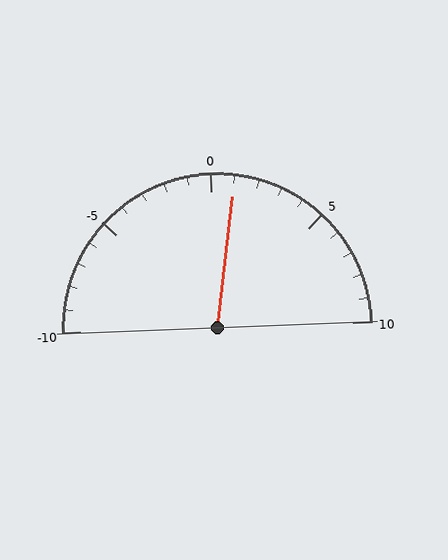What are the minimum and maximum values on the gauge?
The gauge ranges from -10 to 10.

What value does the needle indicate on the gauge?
The needle indicates approximately 1.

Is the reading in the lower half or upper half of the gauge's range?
The reading is in the upper half of the range (-10 to 10).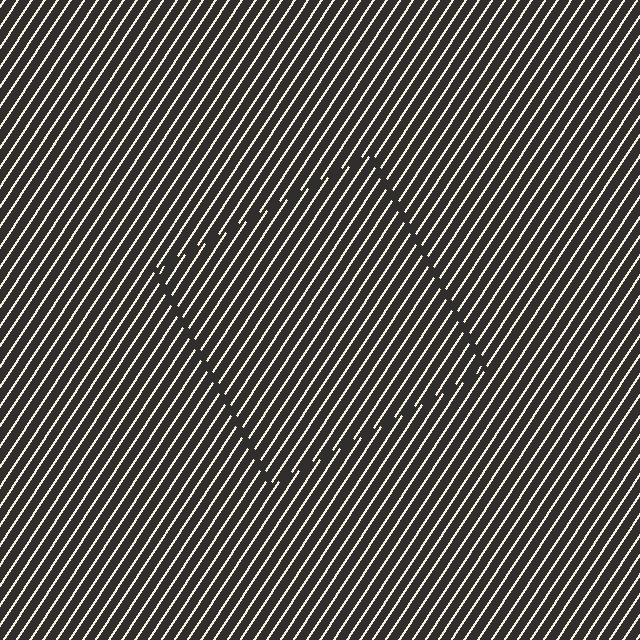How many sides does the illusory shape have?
4 sides — the line-ends trace a square.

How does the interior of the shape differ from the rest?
The interior of the shape contains the same grating, shifted by half a period — the contour is defined by the phase discontinuity where line-ends from the inner and outer gratings abut.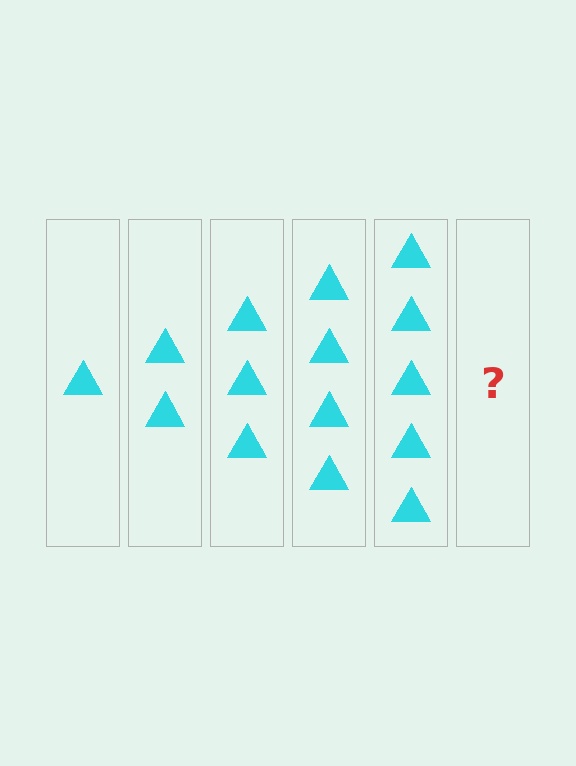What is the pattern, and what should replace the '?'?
The pattern is that each step adds one more triangle. The '?' should be 6 triangles.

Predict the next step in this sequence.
The next step is 6 triangles.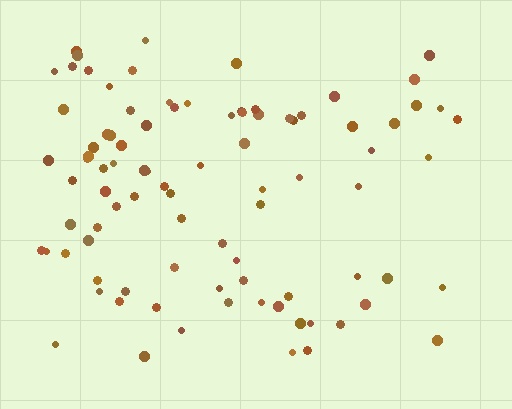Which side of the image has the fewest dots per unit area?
The right.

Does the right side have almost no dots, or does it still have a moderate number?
Still a moderate number, just noticeably fewer than the left.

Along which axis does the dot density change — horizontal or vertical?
Horizontal.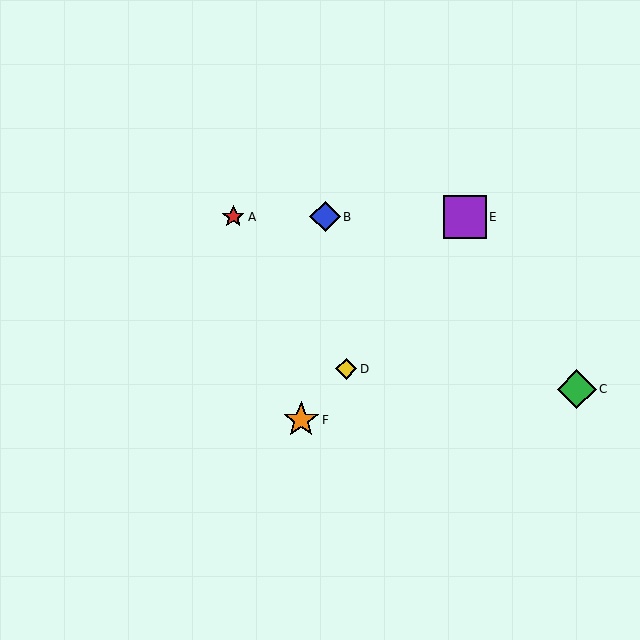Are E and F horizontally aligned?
No, E is at y≈217 and F is at y≈420.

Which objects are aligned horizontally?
Objects A, B, E are aligned horizontally.